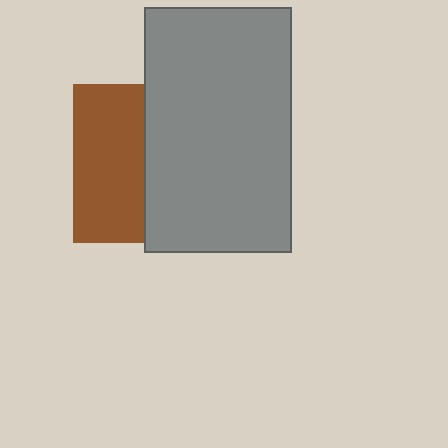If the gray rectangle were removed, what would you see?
You would see the complete brown square.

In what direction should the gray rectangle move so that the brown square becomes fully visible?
The gray rectangle should move right. That is the shortest direction to clear the overlap and leave the brown square fully visible.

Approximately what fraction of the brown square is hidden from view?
Roughly 56% of the brown square is hidden behind the gray rectangle.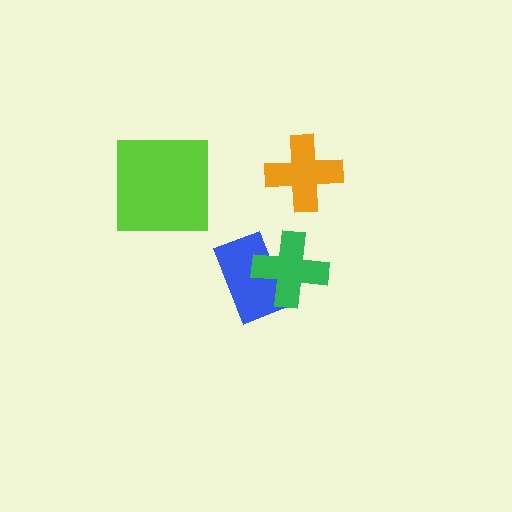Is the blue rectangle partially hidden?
Yes, it is partially covered by another shape.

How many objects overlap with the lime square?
0 objects overlap with the lime square.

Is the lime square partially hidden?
No, no other shape covers it.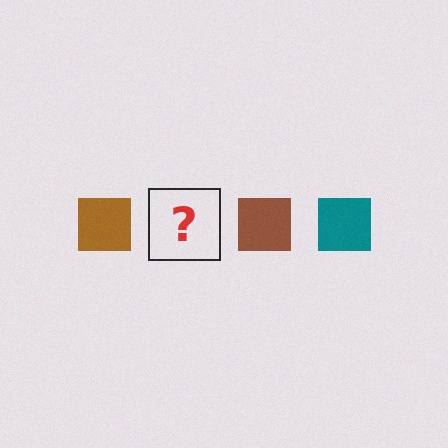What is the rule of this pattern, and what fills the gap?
The rule is that the pattern cycles through brown, teal squares. The gap should be filled with a teal square.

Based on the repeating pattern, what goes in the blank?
The blank should be a teal square.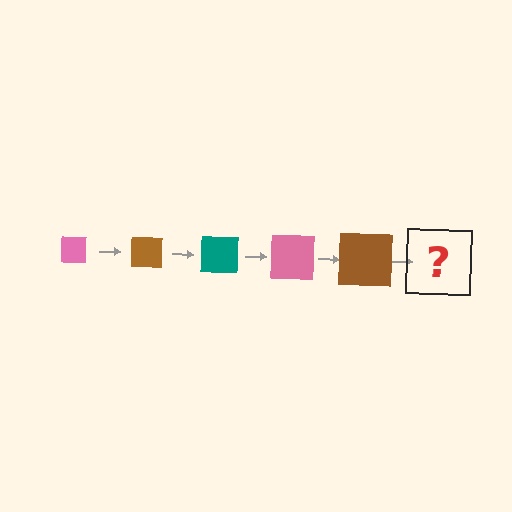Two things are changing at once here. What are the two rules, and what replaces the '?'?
The two rules are that the square grows larger each step and the color cycles through pink, brown, and teal. The '?' should be a teal square, larger than the previous one.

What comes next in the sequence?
The next element should be a teal square, larger than the previous one.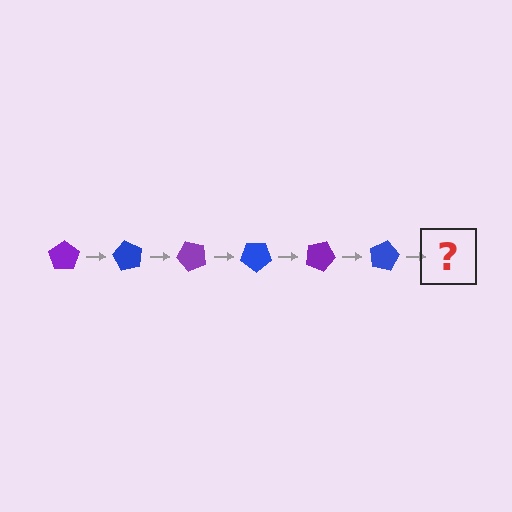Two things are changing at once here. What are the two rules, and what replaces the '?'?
The two rules are that it rotates 60 degrees each step and the color cycles through purple and blue. The '?' should be a purple pentagon, rotated 360 degrees from the start.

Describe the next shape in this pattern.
It should be a purple pentagon, rotated 360 degrees from the start.